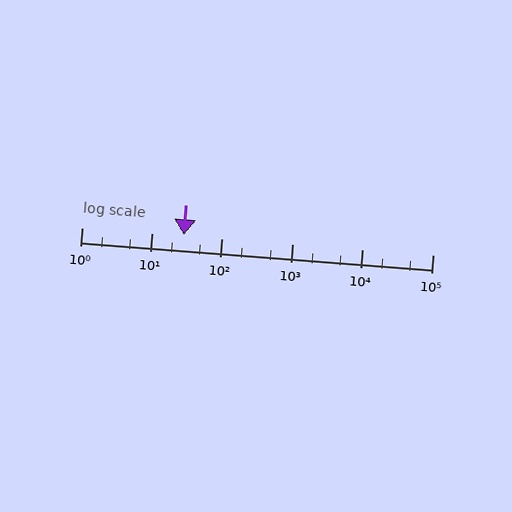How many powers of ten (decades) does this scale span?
The scale spans 5 decades, from 1 to 100000.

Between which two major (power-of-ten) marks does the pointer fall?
The pointer is between 10 and 100.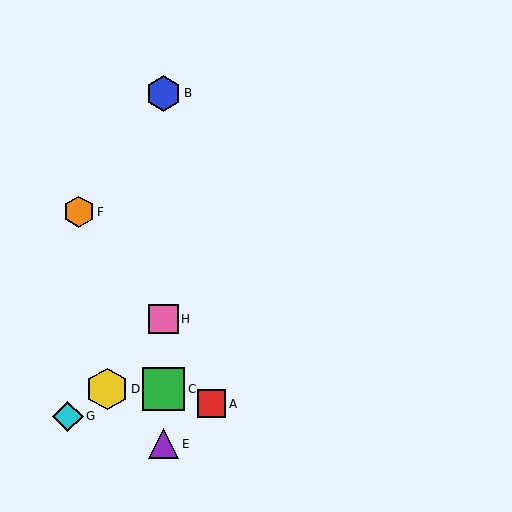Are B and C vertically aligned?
Yes, both are at x≈164.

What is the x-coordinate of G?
Object G is at x≈68.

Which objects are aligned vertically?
Objects B, C, E, H are aligned vertically.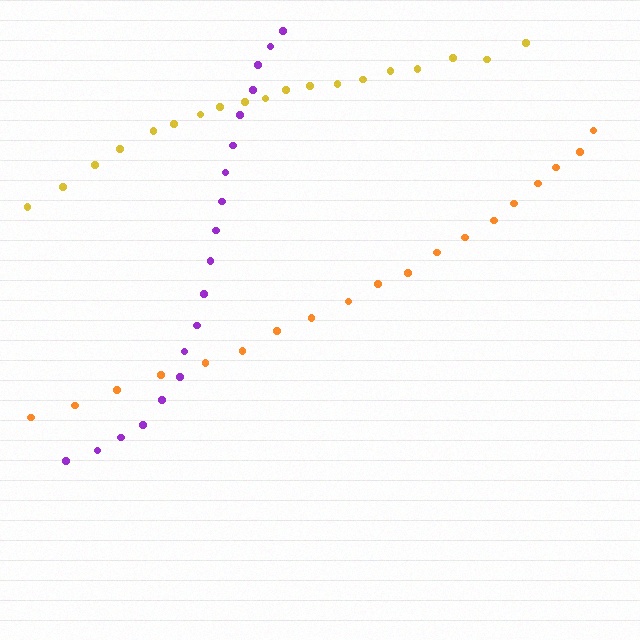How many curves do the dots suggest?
There are 3 distinct paths.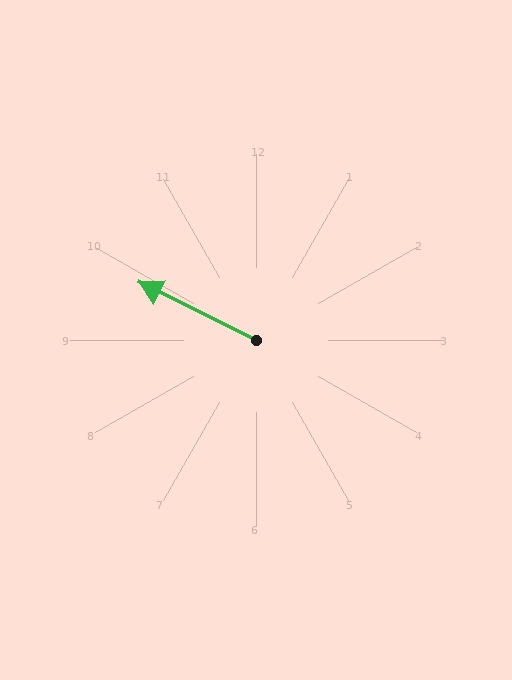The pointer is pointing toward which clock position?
Roughly 10 o'clock.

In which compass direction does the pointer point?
Northwest.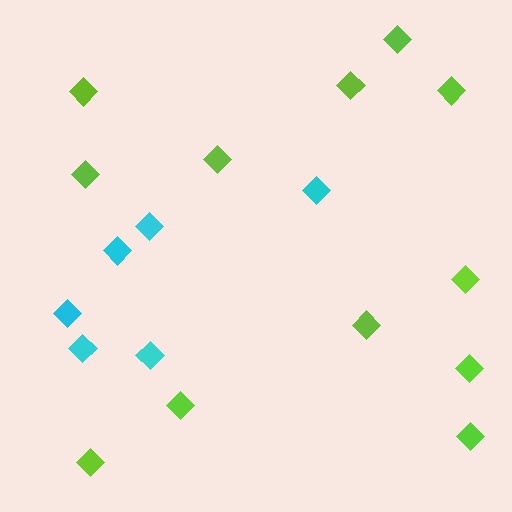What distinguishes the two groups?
There are 2 groups: one group of cyan diamonds (6) and one group of lime diamonds (12).